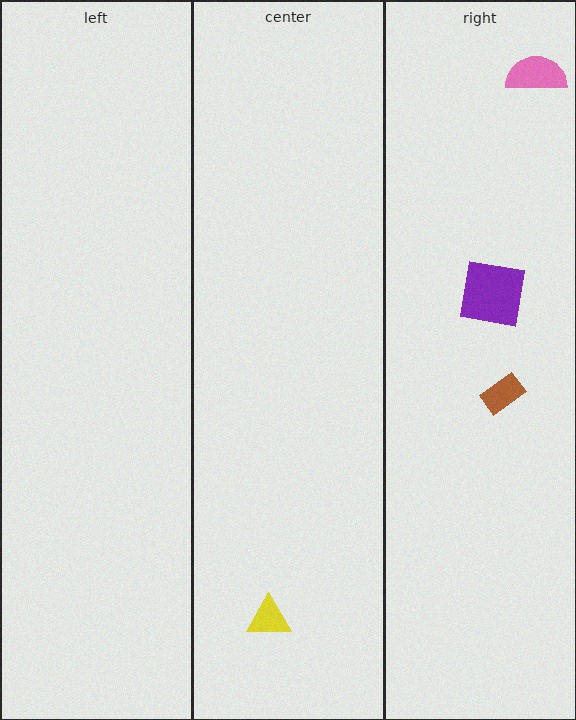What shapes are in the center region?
The yellow triangle.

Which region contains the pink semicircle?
The right region.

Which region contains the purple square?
The right region.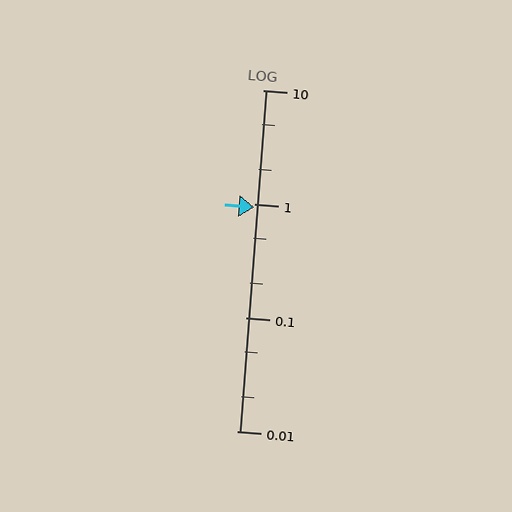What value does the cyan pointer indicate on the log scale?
The pointer indicates approximately 0.93.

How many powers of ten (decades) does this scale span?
The scale spans 3 decades, from 0.01 to 10.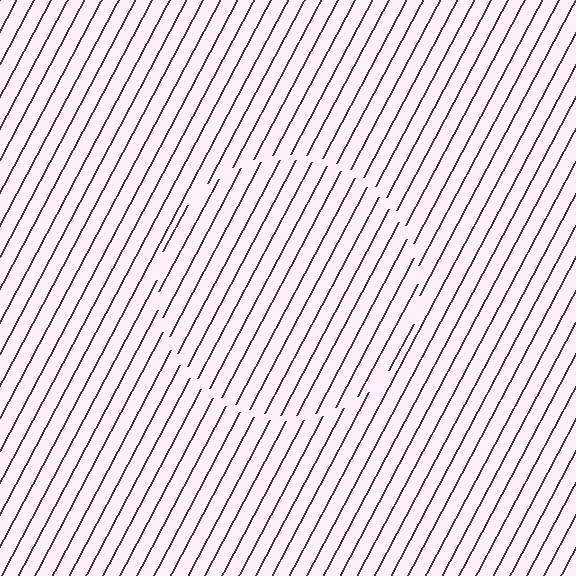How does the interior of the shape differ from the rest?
The interior of the shape contains the same grating, shifted by half a period — the contour is defined by the phase discontinuity where line-ends from the inner and outer gratings abut.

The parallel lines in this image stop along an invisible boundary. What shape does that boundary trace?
An illusory circle. The interior of the shape contains the same grating, shifted by half a period — the contour is defined by the phase discontinuity where line-ends from the inner and outer gratings abut.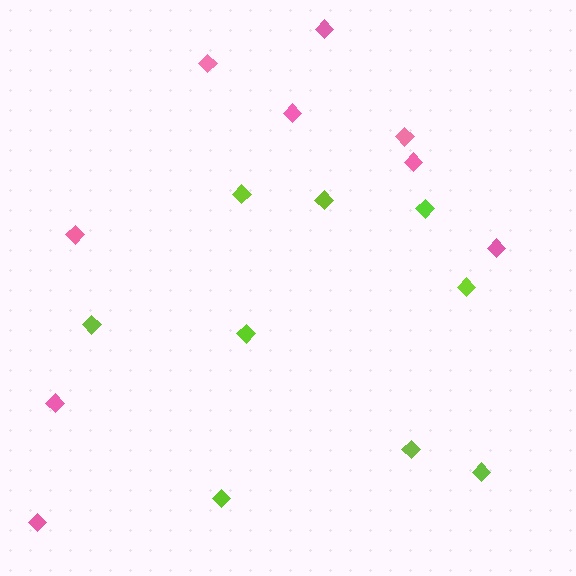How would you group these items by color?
There are 2 groups: one group of pink diamonds (9) and one group of lime diamonds (9).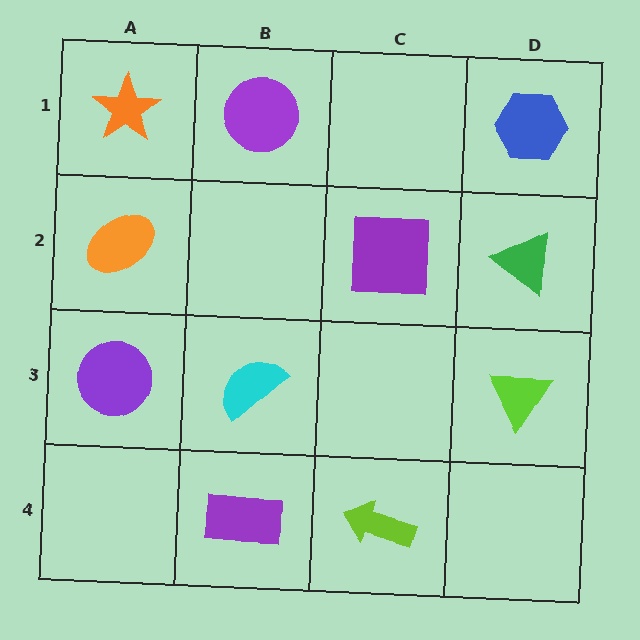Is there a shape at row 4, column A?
No, that cell is empty.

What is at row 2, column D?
A green triangle.